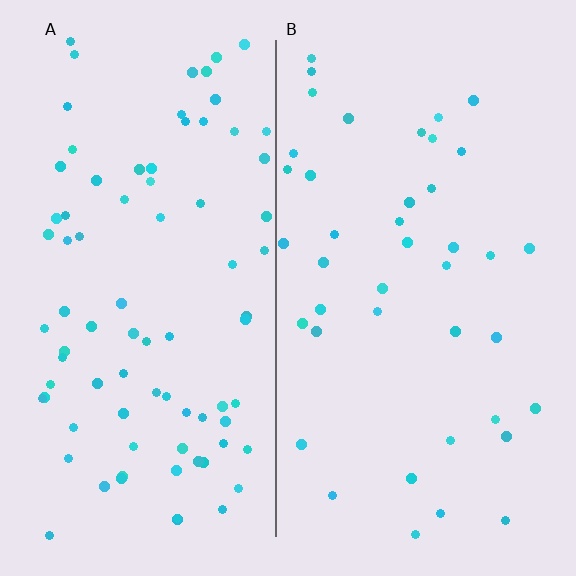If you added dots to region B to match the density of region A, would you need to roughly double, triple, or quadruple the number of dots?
Approximately double.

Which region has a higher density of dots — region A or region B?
A (the left).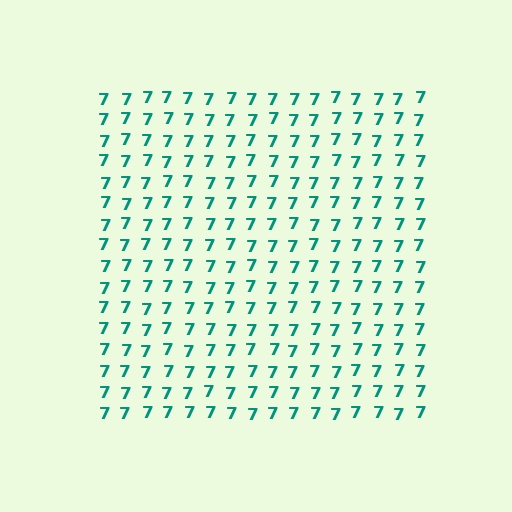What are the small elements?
The small elements are digit 7's.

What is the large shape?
The large shape is a square.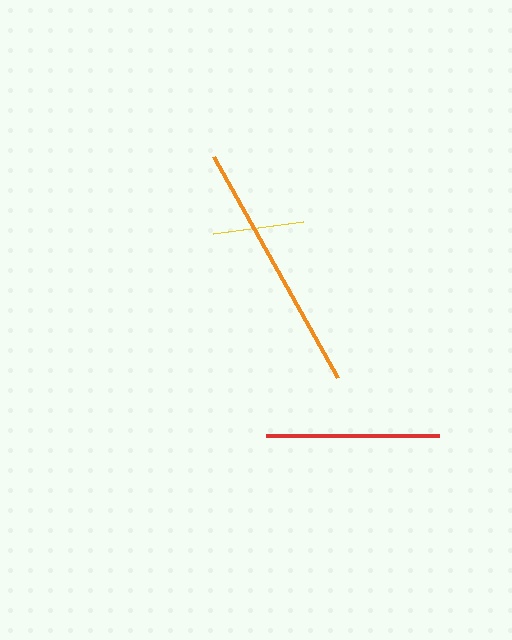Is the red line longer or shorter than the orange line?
The orange line is longer than the red line.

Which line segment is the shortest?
The yellow line is the shortest at approximately 90 pixels.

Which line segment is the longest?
The orange line is the longest at approximately 253 pixels.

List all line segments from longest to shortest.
From longest to shortest: orange, red, yellow.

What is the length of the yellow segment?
The yellow segment is approximately 90 pixels long.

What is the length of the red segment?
The red segment is approximately 173 pixels long.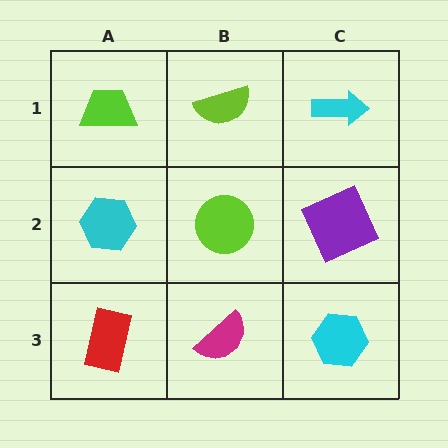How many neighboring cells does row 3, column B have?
3.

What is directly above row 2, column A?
A lime trapezoid.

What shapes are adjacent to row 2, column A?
A lime trapezoid (row 1, column A), a red rectangle (row 3, column A), a lime circle (row 2, column B).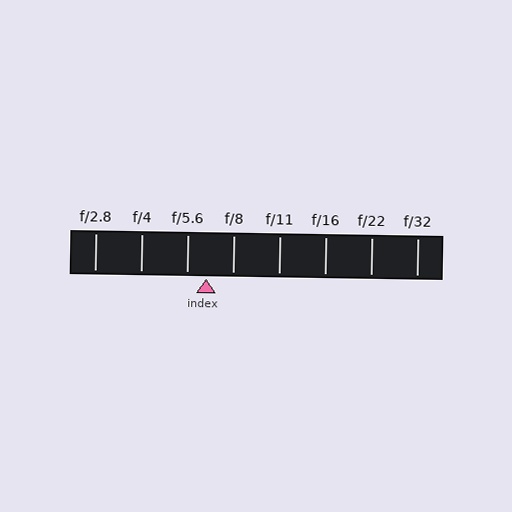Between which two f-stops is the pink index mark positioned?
The index mark is between f/5.6 and f/8.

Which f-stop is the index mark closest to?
The index mark is closest to f/5.6.